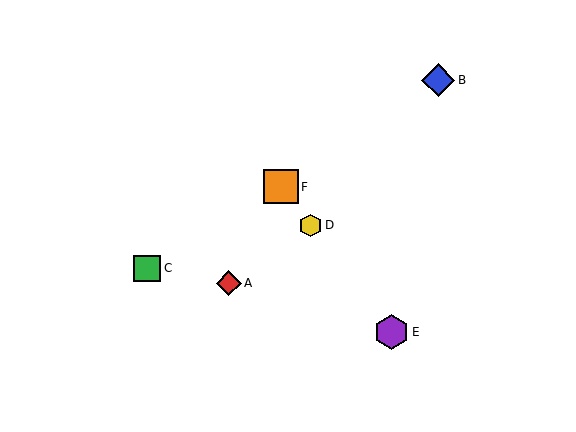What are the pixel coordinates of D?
Object D is at (311, 226).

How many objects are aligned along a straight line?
3 objects (D, E, F) are aligned along a straight line.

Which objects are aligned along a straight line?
Objects D, E, F are aligned along a straight line.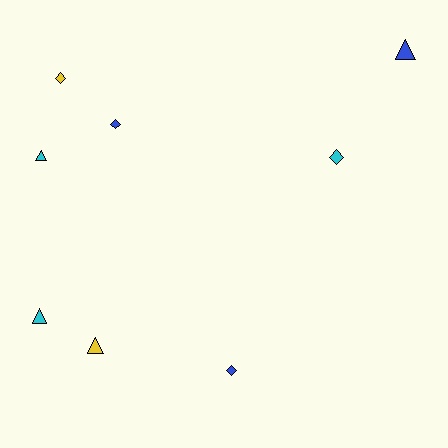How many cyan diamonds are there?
There is 1 cyan diamond.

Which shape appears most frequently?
Diamond, with 4 objects.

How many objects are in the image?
There are 8 objects.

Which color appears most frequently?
Cyan, with 3 objects.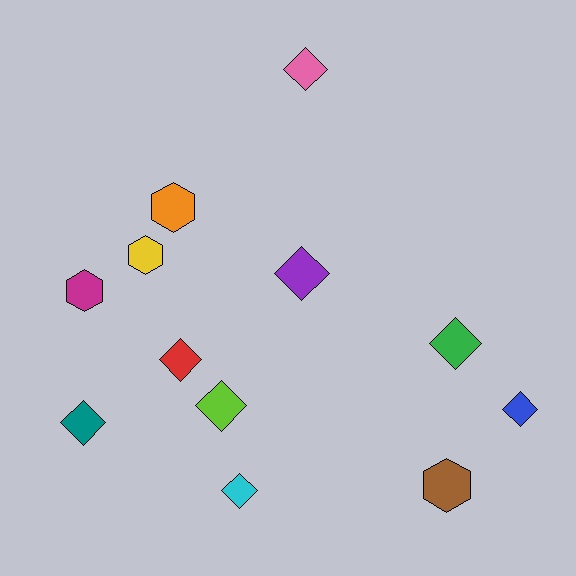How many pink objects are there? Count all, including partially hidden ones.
There is 1 pink object.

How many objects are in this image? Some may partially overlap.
There are 12 objects.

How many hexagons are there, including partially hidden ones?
There are 4 hexagons.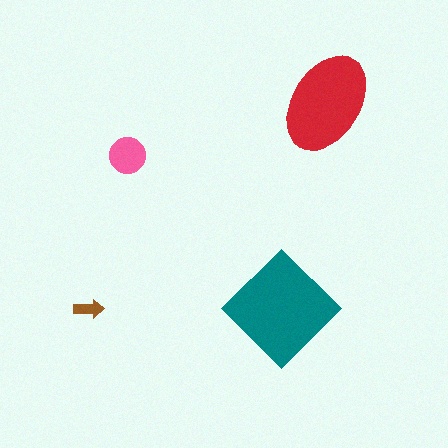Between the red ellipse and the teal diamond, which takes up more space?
The teal diamond.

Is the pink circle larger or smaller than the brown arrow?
Larger.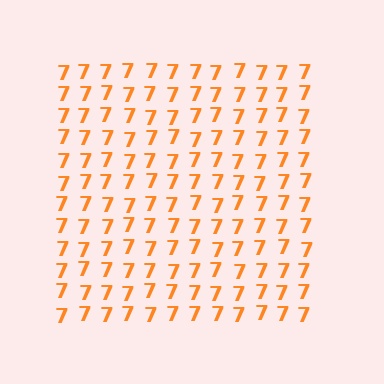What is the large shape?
The large shape is a square.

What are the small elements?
The small elements are digit 7's.